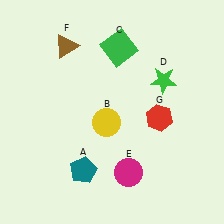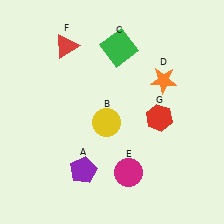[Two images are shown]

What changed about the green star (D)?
In Image 1, D is green. In Image 2, it changed to orange.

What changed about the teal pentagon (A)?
In Image 1, A is teal. In Image 2, it changed to purple.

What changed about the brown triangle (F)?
In Image 1, F is brown. In Image 2, it changed to red.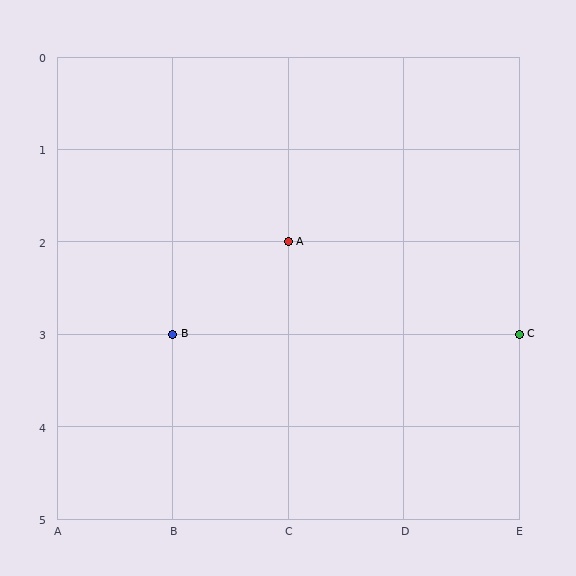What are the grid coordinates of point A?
Point A is at grid coordinates (C, 2).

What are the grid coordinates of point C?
Point C is at grid coordinates (E, 3).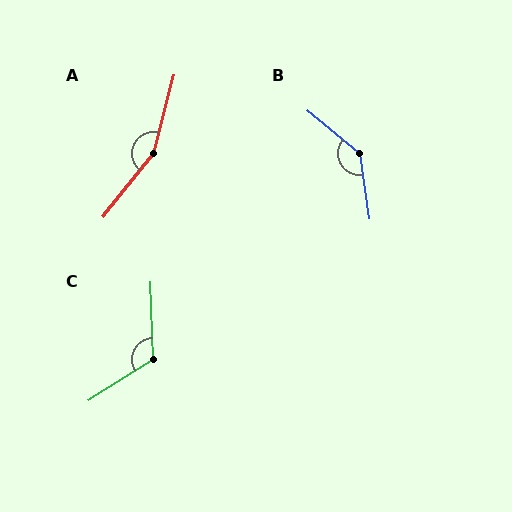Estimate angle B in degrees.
Approximately 138 degrees.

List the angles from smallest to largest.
C (121°), B (138°), A (156°).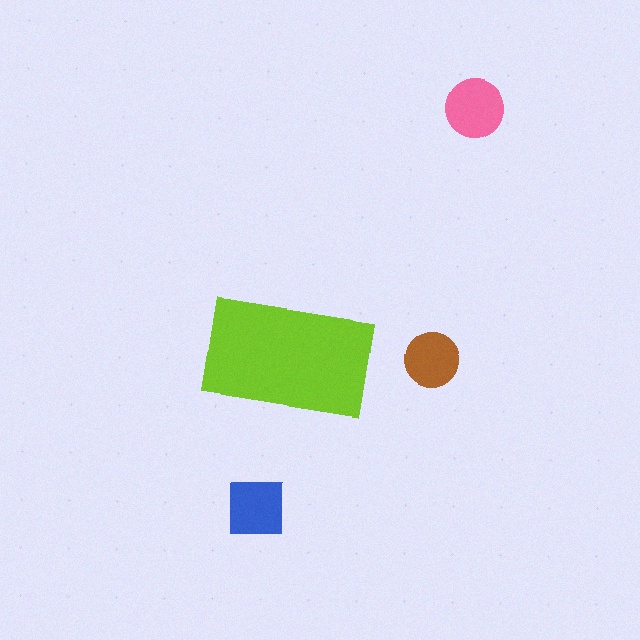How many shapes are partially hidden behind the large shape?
0 shapes are partially hidden.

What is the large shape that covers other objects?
A lime rectangle.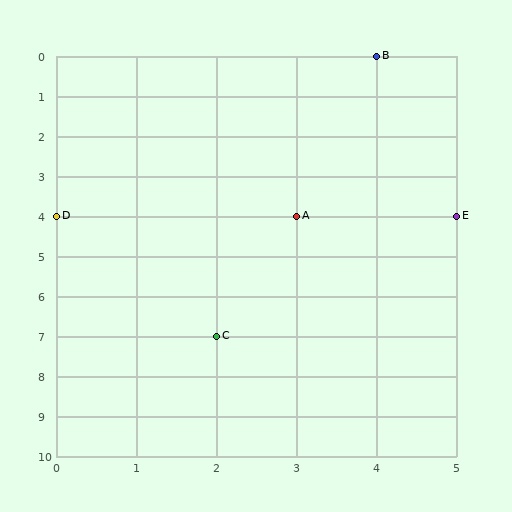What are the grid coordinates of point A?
Point A is at grid coordinates (3, 4).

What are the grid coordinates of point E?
Point E is at grid coordinates (5, 4).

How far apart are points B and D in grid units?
Points B and D are 4 columns and 4 rows apart (about 5.7 grid units diagonally).